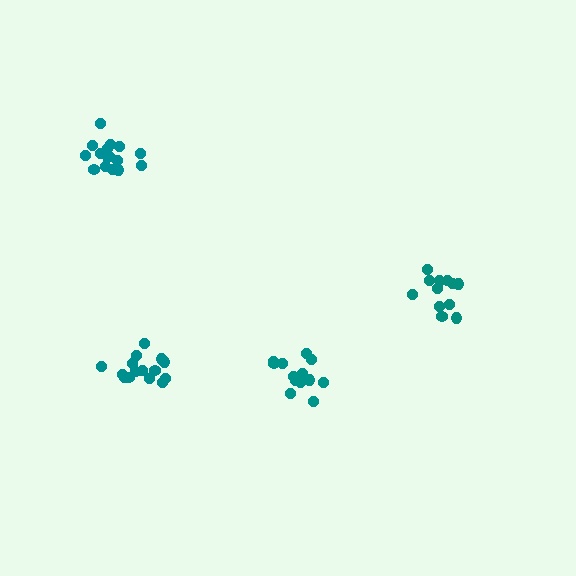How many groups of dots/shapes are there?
There are 4 groups.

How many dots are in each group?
Group 1: 13 dots, Group 2: 15 dots, Group 3: 17 dots, Group 4: 12 dots (57 total).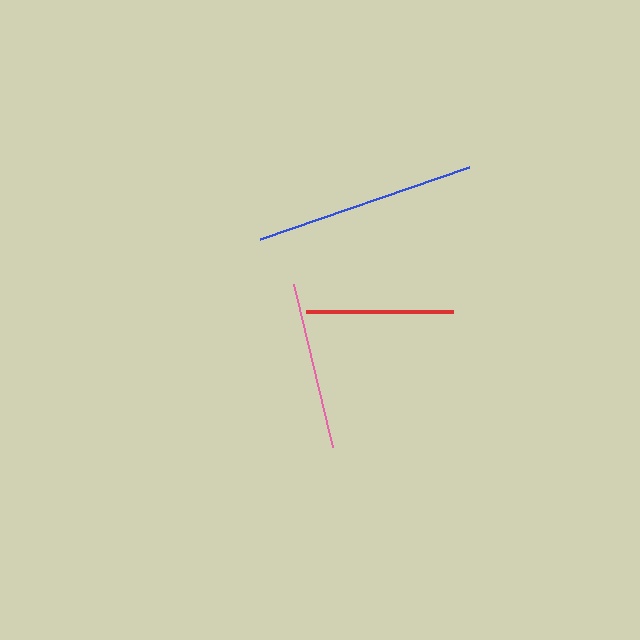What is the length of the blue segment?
The blue segment is approximately 221 pixels long.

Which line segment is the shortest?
The red line is the shortest at approximately 147 pixels.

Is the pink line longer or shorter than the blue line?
The blue line is longer than the pink line.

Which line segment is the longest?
The blue line is the longest at approximately 221 pixels.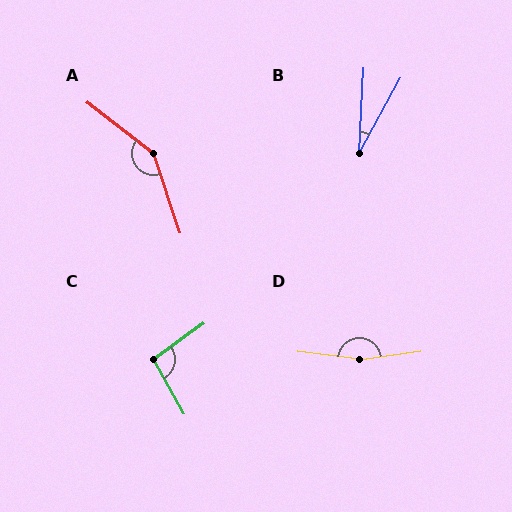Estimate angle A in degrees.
Approximately 146 degrees.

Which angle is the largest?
D, at approximately 165 degrees.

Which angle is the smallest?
B, at approximately 26 degrees.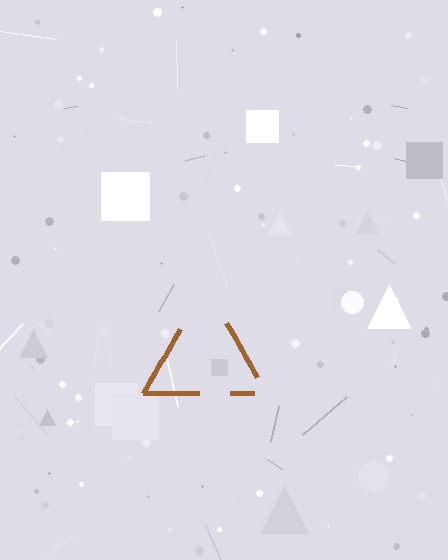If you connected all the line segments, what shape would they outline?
They would outline a triangle.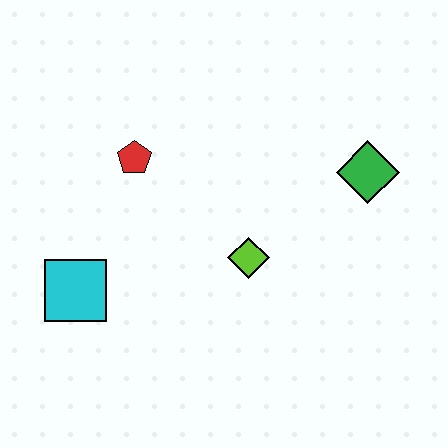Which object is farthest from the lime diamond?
The cyan square is farthest from the lime diamond.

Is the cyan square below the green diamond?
Yes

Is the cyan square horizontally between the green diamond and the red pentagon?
No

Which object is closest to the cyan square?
The red pentagon is closest to the cyan square.